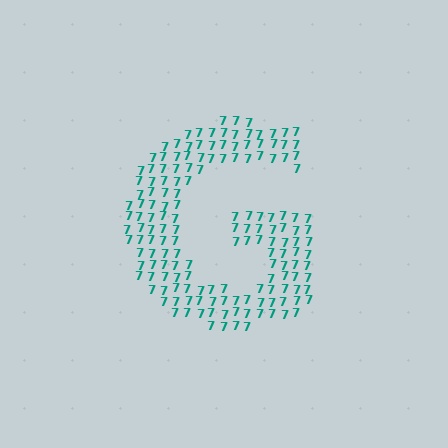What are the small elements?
The small elements are digit 7's.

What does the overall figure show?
The overall figure shows the letter G.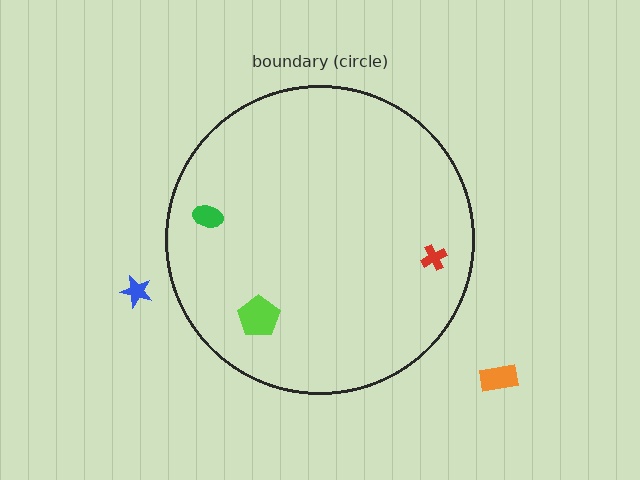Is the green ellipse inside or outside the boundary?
Inside.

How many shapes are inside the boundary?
3 inside, 2 outside.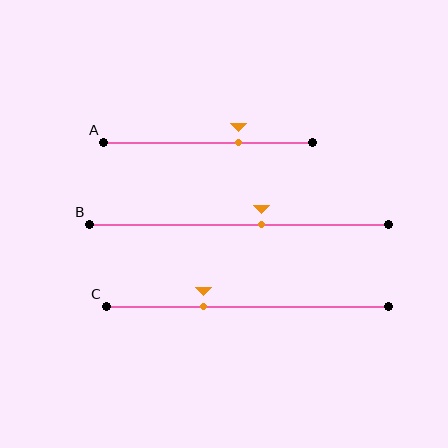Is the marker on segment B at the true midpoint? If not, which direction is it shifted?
No, the marker on segment B is shifted to the right by about 8% of the segment length.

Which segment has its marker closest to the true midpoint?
Segment B has its marker closest to the true midpoint.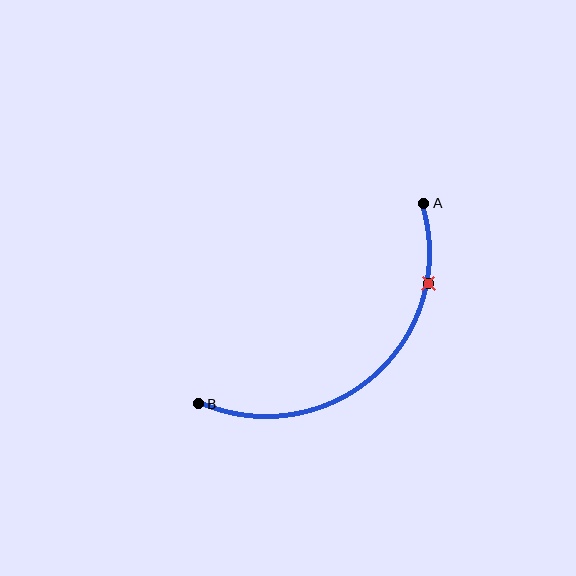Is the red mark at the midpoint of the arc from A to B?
No. The red mark lies on the arc but is closer to endpoint A. The arc midpoint would be at the point on the curve equidistant along the arc from both A and B.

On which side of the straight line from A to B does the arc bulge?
The arc bulges below and to the right of the straight line connecting A and B.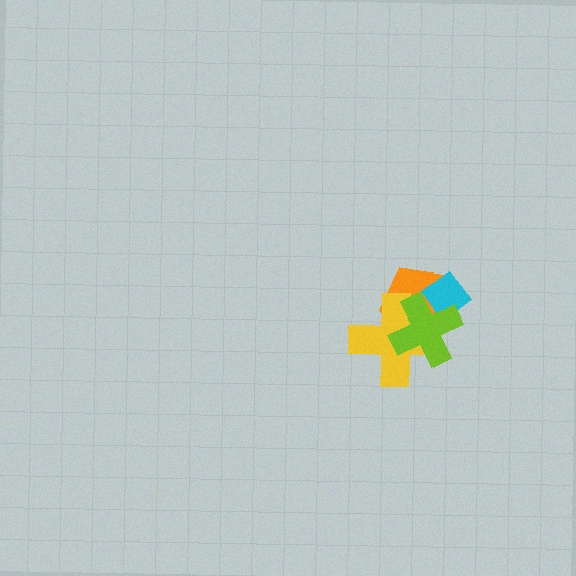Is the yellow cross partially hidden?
Yes, it is partially covered by another shape.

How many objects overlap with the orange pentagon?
3 objects overlap with the orange pentagon.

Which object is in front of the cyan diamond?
The lime cross is in front of the cyan diamond.